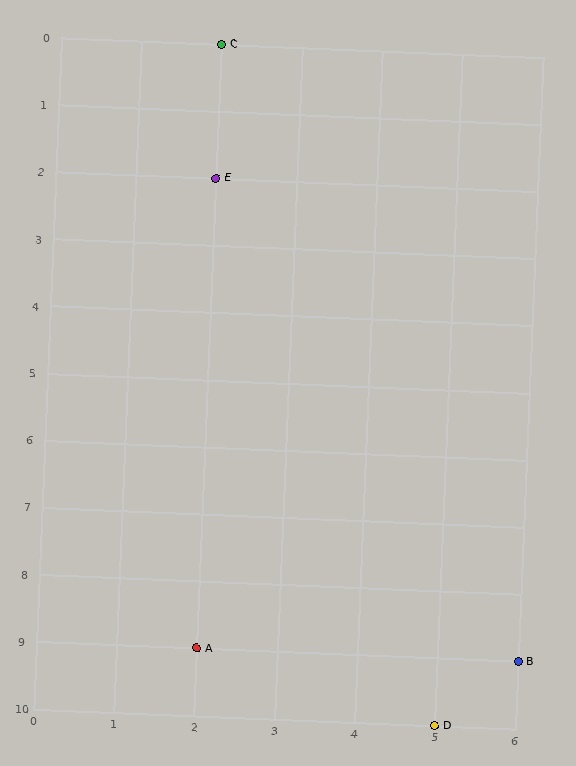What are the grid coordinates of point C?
Point C is at grid coordinates (2, 0).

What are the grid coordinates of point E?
Point E is at grid coordinates (2, 2).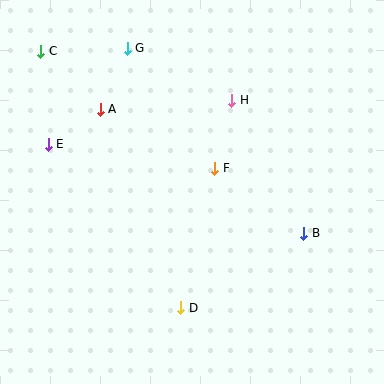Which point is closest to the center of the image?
Point F at (215, 168) is closest to the center.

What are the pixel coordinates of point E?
Point E is at (48, 144).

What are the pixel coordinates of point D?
Point D is at (181, 308).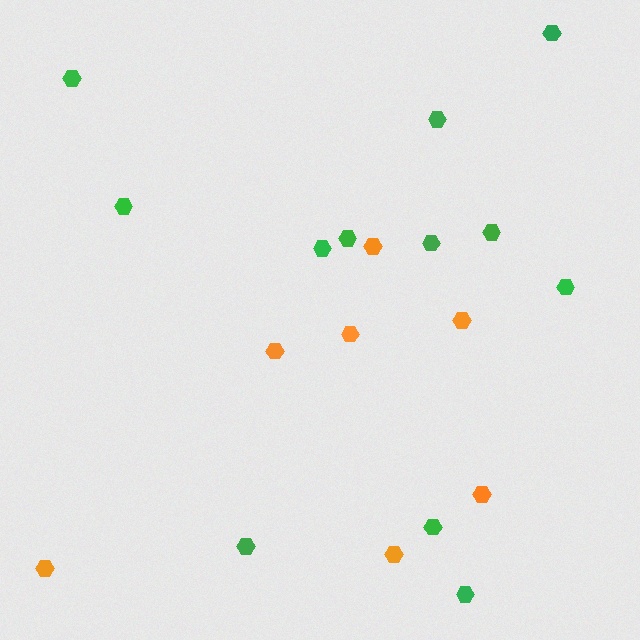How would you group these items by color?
There are 2 groups: one group of orange hexagons (7) and one group of green hexagons (12).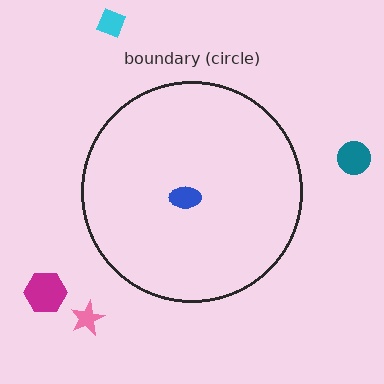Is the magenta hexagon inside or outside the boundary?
Outside.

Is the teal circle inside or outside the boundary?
Outside.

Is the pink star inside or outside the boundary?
Outside.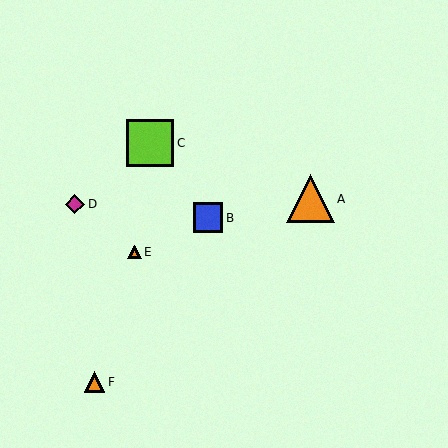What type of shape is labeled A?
Shape A is an orange triangle.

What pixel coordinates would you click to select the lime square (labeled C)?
Click at (150, 143) to select the lime square C.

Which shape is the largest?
The orange triangle (labeled A) is the largest.